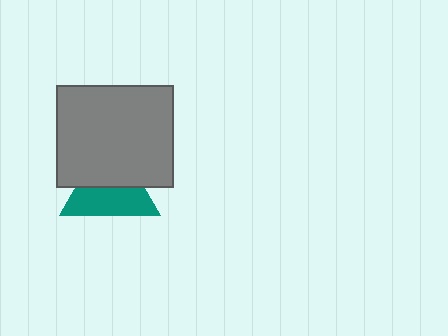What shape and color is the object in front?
The object in front is a gray rectangle.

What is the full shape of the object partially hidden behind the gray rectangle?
The partially hidden object is a teal triangle.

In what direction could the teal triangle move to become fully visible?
The teal triangle could move down. That would shift it out from behind the gray rectangle entirely.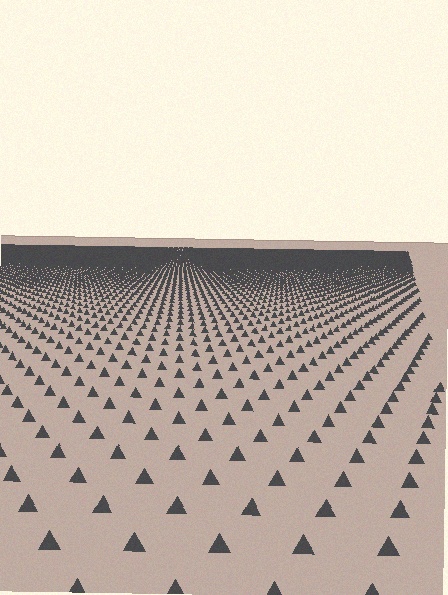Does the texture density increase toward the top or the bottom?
Density increases toward the top.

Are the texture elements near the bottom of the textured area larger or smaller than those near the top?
Larger. Near the bottom, elements are closer to the viewer and appear at a bigger on-screen size.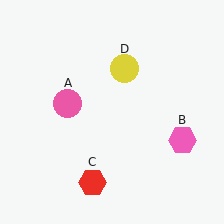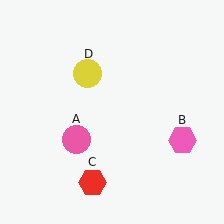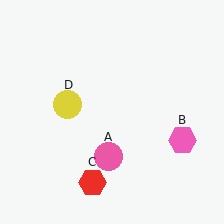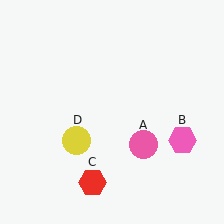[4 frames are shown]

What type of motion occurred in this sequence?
The pink circle (object A), yellow circle (object D) rotated counterclockwise around the center of the scene.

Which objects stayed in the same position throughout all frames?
Pink hexagon (object B) and red hexagon (object C) remained stationary.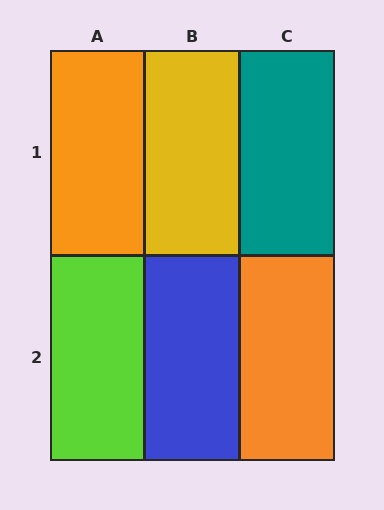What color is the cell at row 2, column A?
Lime.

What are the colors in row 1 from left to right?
Orange, yellow, teal.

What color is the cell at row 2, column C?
Orange.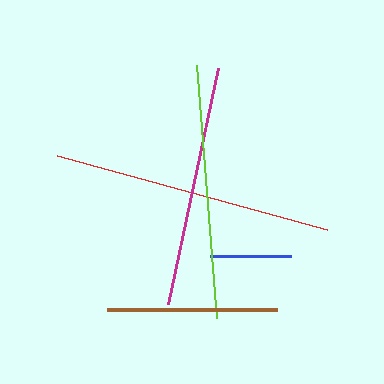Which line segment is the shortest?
The blue line is the shortest at approximately 81 pixels.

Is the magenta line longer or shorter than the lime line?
The lime line is longer than the magenta line.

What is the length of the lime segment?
The lime segment is approximately 253 pixels long.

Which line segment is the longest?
The red line is the longest at approximately 280 pixels.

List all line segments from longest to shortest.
From longest to shortest: red, lime, magenta, brown, blue.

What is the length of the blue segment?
The blue segment is approximately 81 pixels long.